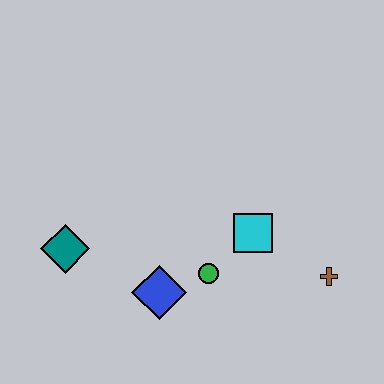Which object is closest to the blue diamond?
The green circle is closest to the blue diamond.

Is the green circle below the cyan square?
Yes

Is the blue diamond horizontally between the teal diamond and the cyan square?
Yes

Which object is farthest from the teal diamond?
The brown cross is farthest from the teal diamond.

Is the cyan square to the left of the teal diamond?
No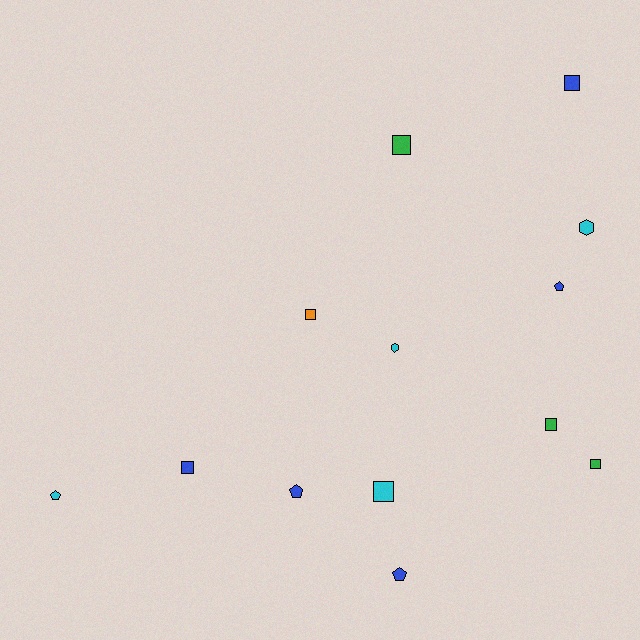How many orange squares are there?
There is 1 orange square.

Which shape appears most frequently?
Square, with 7 objects.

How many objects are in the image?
There are 13 objects.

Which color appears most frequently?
Blue, with 5 objects.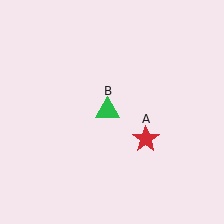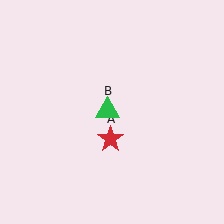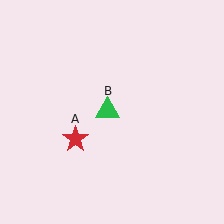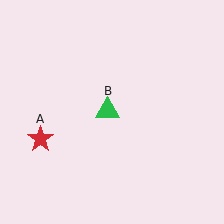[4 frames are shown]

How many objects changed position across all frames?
1 object changed position: red star (object A).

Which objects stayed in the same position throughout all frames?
Green triangle (object B) remained stationary.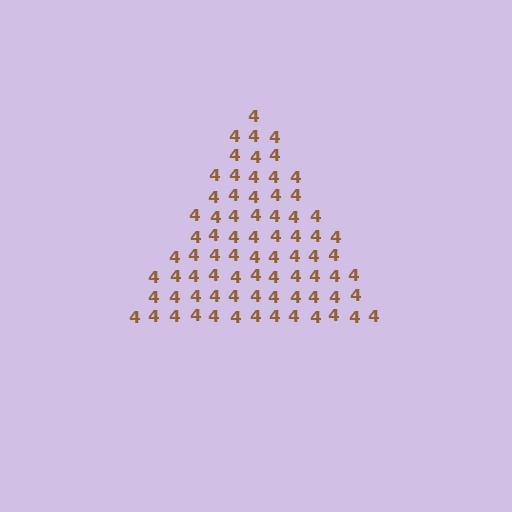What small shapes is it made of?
It is made of small digit 4's.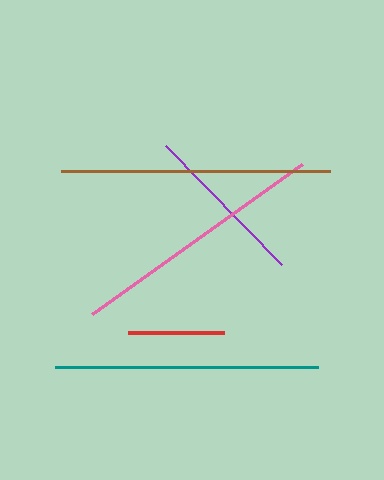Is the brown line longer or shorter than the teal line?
The brown line is longer than the teal line.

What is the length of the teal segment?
The teal segment is approximately 263 pixels long.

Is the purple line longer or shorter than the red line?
The purple line is longer than the red line.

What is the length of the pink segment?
The pink segment is approximately 258 pixels long.